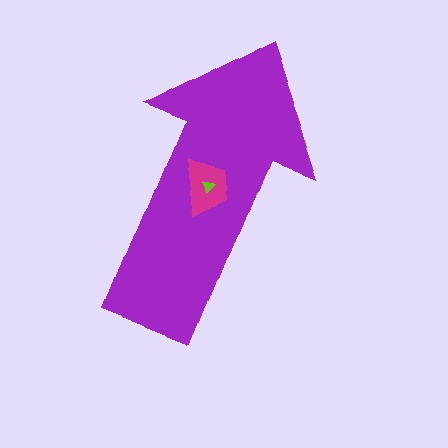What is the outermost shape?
The purple arrow.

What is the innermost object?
The lime triangle.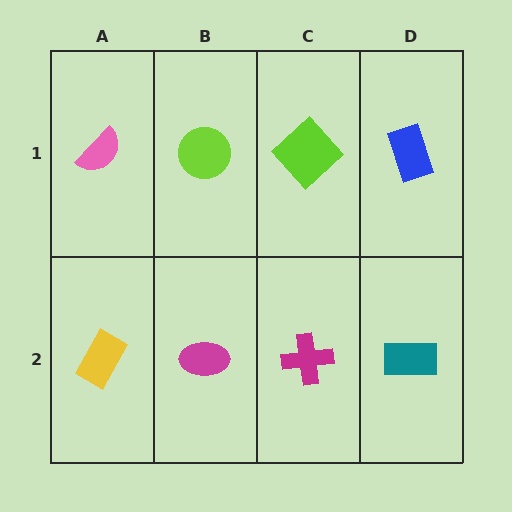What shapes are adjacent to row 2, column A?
A pink semicircle (row 1, column A), a magenta ellipse (row 2, column B).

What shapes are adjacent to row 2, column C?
A lime diamond (row 1, column C), a magenta ellipse (row 2, column B), a teal rectangle (row 2, column D).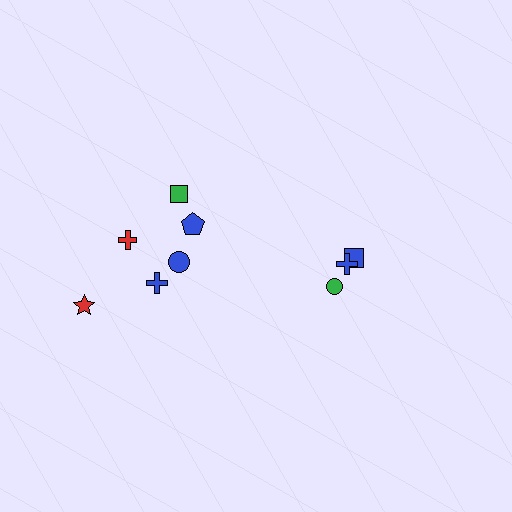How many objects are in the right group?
There are 3 objects.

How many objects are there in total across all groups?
There are 9 objects.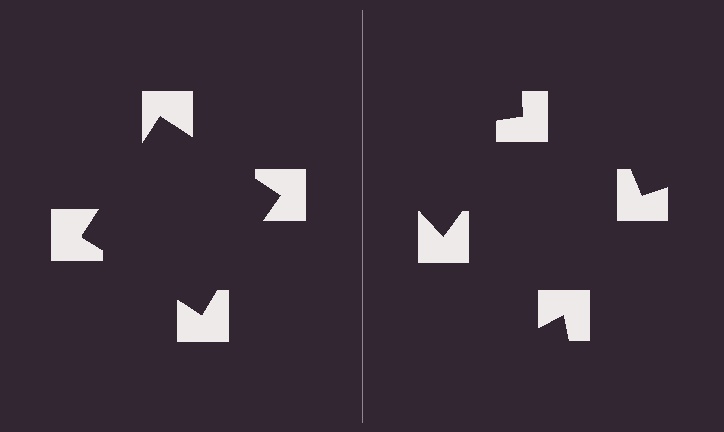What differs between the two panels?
The notched squares are positioned identically on both sides; only the wedge orientations differ. On the left they align to a square; on the right they are misaligned.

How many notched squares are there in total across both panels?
8 — 4 on each side.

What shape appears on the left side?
An illusory square.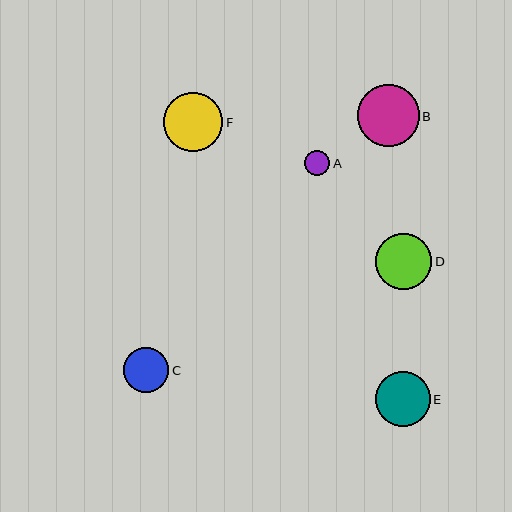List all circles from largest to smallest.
From largest to smallest: B, F, D, E, C, A.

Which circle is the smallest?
Circle A is the smallest with a size of approximately 26 pixels.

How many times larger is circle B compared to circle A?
Circle B is approximately 2.4 times the size of circle A.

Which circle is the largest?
Circle B is the largest with a size of approximately 62 pixels.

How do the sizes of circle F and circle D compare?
Circle F and circle D are approximately the same size.